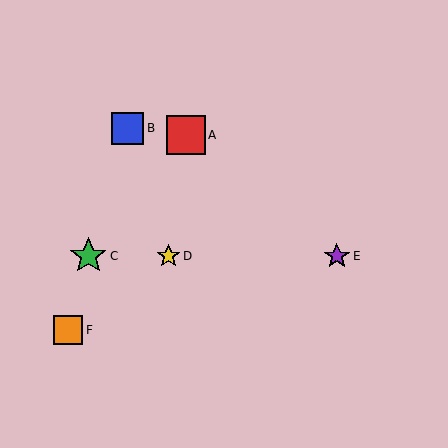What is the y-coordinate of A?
Object A is at y≈135.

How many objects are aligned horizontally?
3 objects (C, D, E) are aligned horizontally.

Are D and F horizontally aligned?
No, D is at y≈256 and F is at y≈330.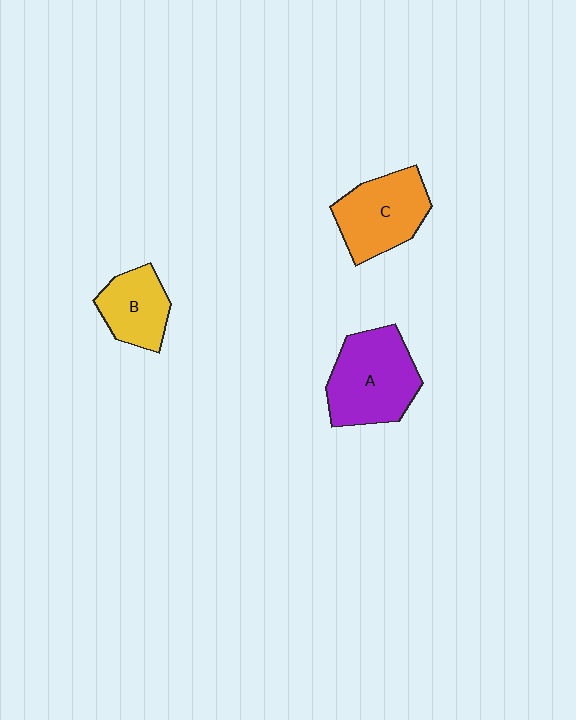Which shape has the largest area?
Shape A (purple).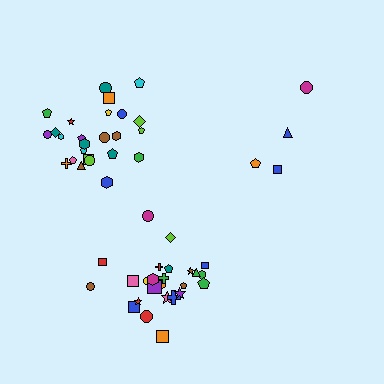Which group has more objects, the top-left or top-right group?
The top-left group.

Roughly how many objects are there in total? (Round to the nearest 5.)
Roughly 55 objects in total.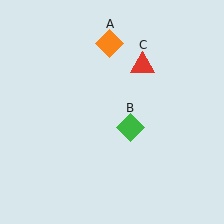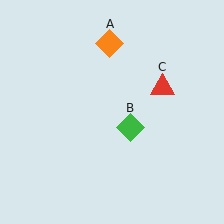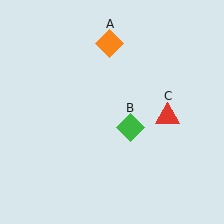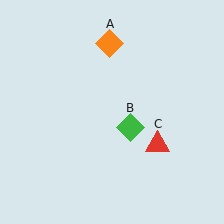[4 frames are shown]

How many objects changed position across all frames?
1 object changed position: red triangle (object C).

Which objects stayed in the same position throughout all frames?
Orange diamond (object A) and green diamond (object B) remained stationary.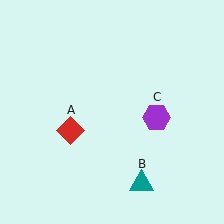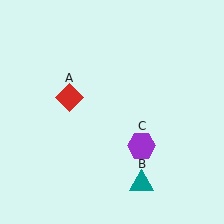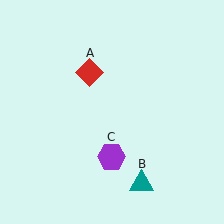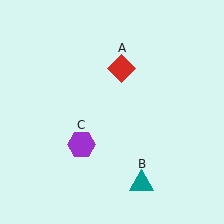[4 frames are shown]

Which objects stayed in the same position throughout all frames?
Teal triangle (object B) remained stationary.